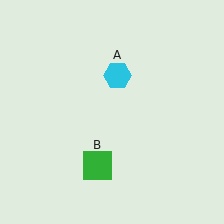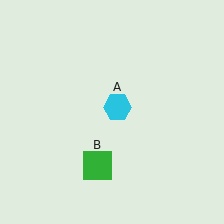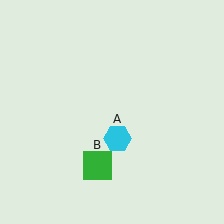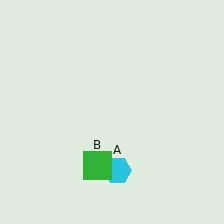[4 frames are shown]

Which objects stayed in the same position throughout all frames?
Green square (object B) remained stationary.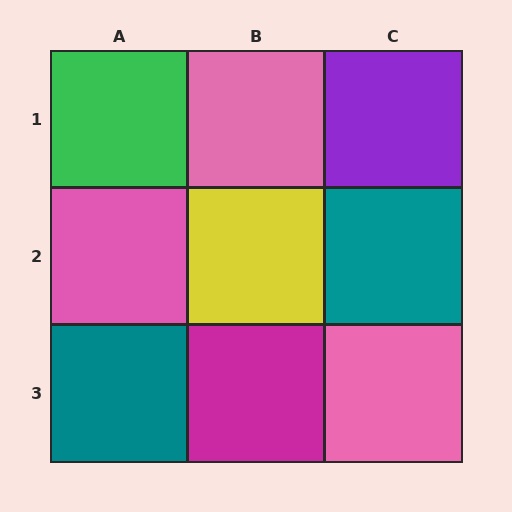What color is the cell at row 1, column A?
Green.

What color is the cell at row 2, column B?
Yellow.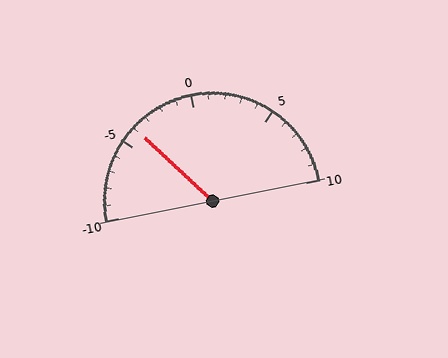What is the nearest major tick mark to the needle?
The nearest major tick mark is -5.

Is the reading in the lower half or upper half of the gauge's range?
The reading is in the lower half of the range (-10 to 10).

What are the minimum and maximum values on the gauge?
The gauge ranges from -10 to 10.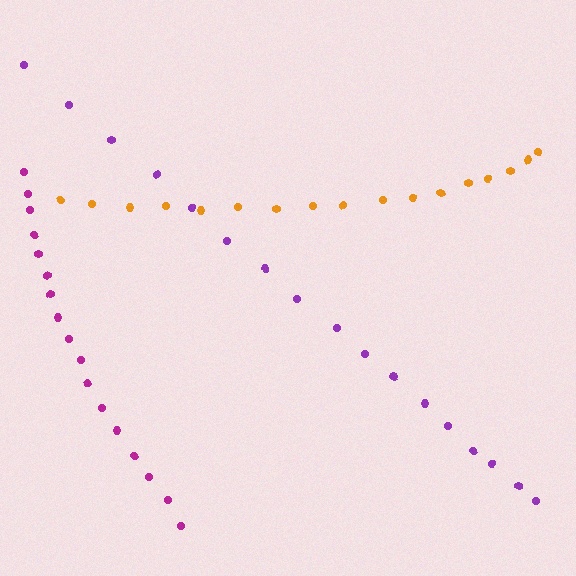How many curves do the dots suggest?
There are 3 distinct paths.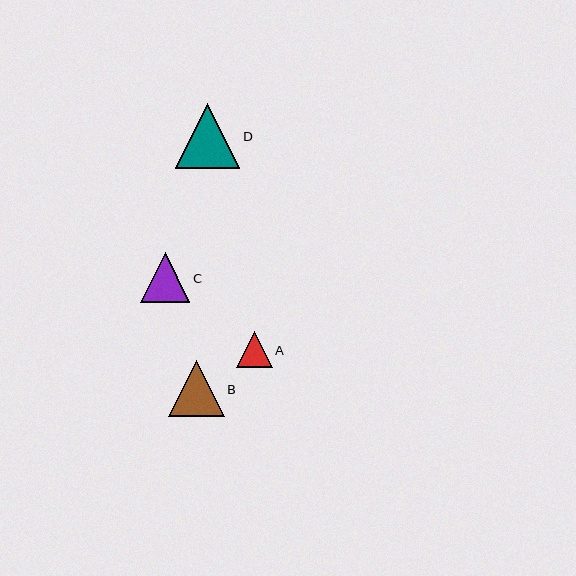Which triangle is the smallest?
Triangle A is the smallest with a size of approximately 36 pixels.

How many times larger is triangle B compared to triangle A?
Triangle B is approximately 1.6 times the size of triangle A.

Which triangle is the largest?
Triangle D is the largest with a size of approximately 64 pixels.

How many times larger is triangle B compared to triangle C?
Triangle B is approximately 1.1 times the size of triangle C.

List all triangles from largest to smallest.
From largest to smallest: D, B, C, A.